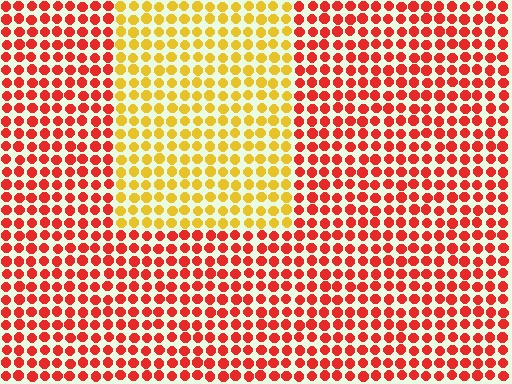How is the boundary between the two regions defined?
The boundary is defined purely by a slight shift in hue (about 48 degrees). Spacing, size, and orientation are identical on both sides.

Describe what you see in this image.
The image is filled with small red elements in a uniform arrangement. A rectangle-shaped region is visible where the elements are tinted to a slightly different hue, forming a subtle color boundary.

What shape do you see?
I see a rectangle.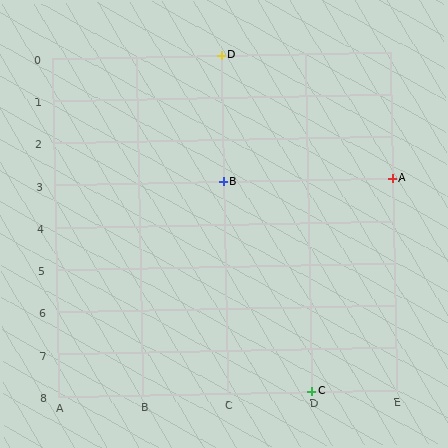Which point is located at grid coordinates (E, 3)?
Point A is at (E, 3).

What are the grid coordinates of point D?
Point D is at grid coordinates (C, 0).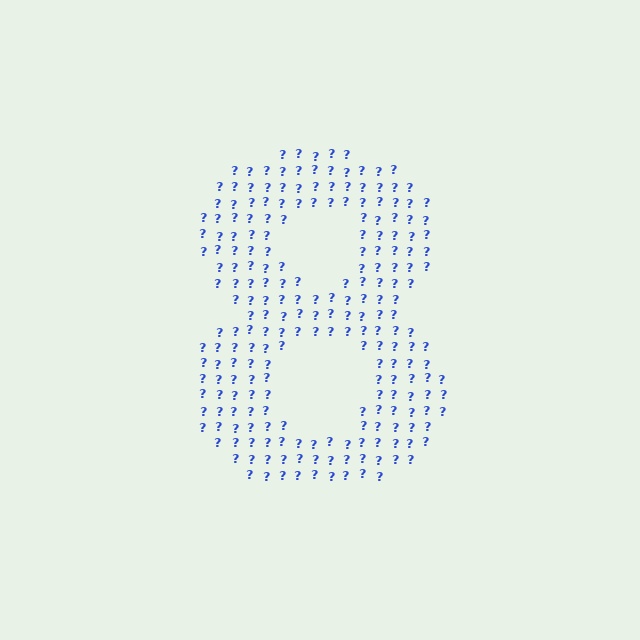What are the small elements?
The small elements are question marks.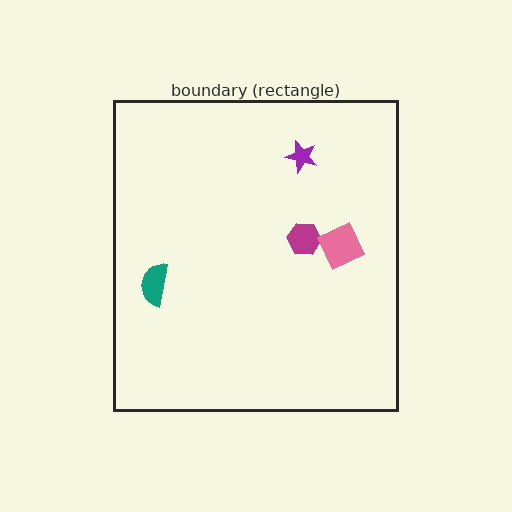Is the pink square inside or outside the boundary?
Inside.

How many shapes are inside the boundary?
4 inside, 0 outside.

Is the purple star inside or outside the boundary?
Inside.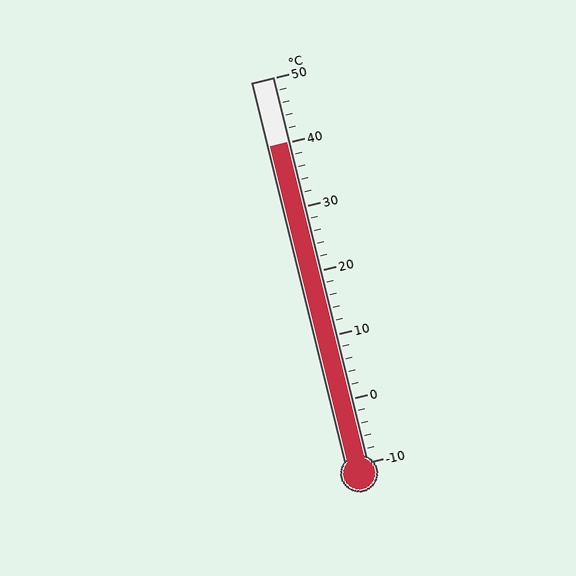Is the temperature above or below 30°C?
The temperature is above 30°C.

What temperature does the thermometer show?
The thermometer shows approximately 40°C.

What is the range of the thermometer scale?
The thermometer scale ranges from -10°C to 50°C.